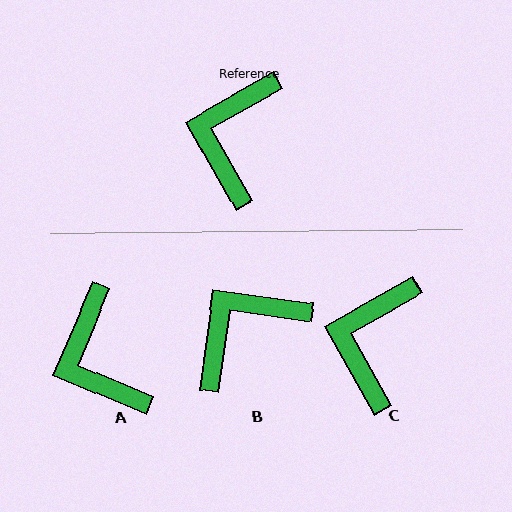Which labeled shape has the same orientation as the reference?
C.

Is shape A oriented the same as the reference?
No, it is off by about 37 degrees.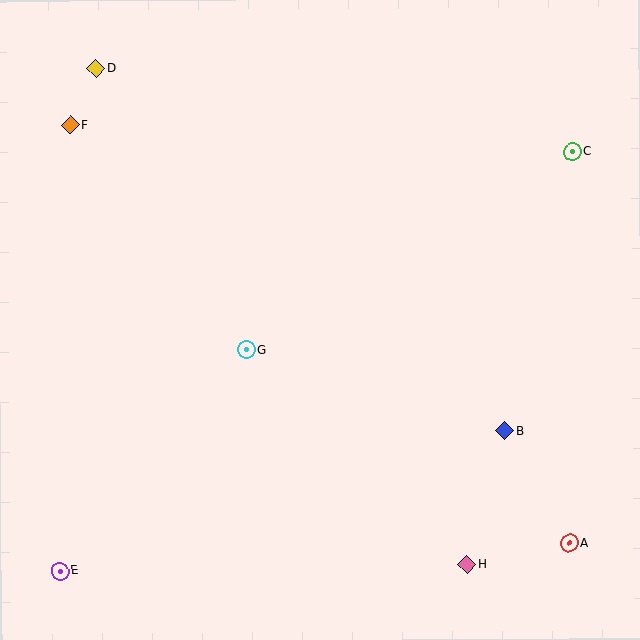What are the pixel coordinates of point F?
Point F is at (70, 125).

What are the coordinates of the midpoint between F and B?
The midpoint between F and B is at (287, 278).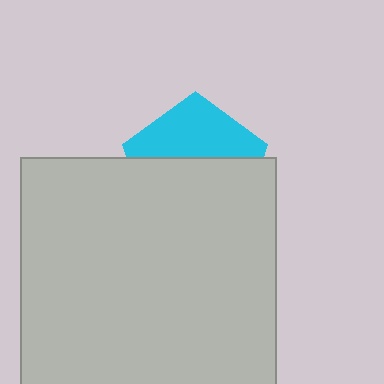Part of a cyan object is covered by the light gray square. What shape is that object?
It is a pentagon.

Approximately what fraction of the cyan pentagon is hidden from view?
Roughly 60% of the cyan pentagon is hidden behind the light gray square.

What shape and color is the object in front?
The object in front is a light gray square.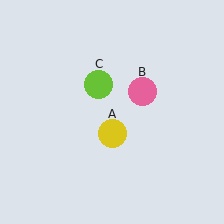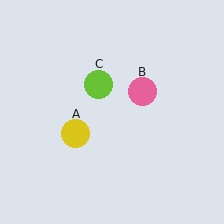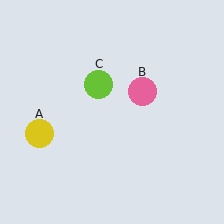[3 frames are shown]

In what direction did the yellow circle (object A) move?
The yellow circle (object A) moved left.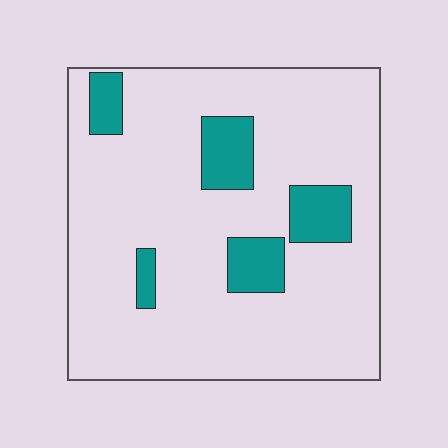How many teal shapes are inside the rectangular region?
5.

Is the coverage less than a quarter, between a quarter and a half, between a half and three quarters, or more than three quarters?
Less than a quarter.